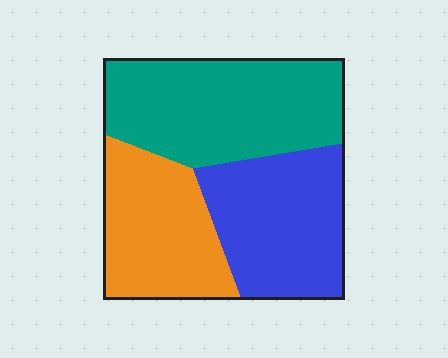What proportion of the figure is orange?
Orange takes up between a quarter and a half of the figure.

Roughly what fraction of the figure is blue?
Blue takes up between a quarter and a half of the figure.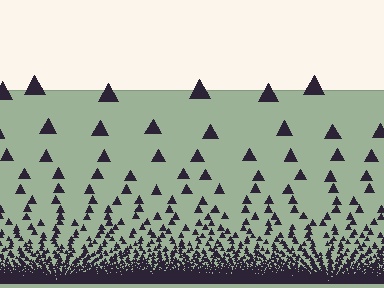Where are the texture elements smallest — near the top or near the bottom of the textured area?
Near the bottom.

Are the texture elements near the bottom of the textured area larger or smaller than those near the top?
Smaller. The gradient is inverted — elements near the bottom are smaller and denser.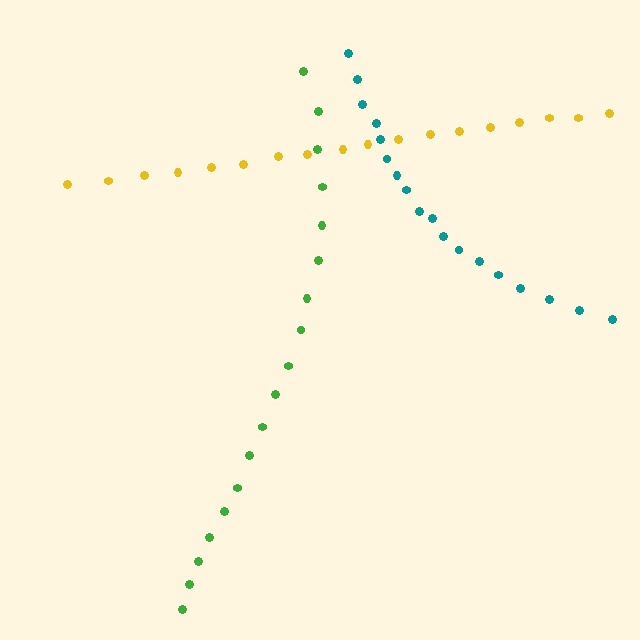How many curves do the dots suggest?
There are 3 distinct paths.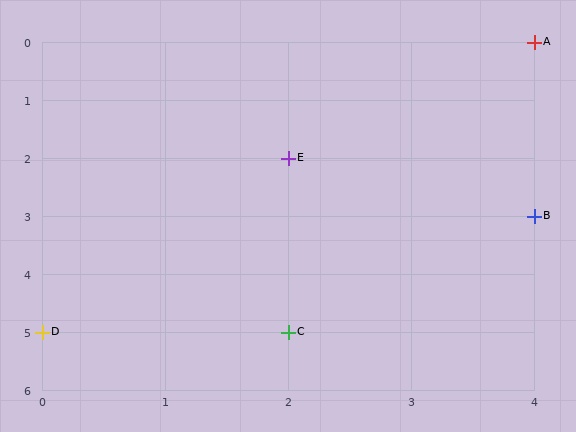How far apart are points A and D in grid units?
Points A and D are 4 columns and 5 rows apart (about 6.4 grid units diagonally).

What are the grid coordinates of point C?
Point C is at grid coordinates (2, 5).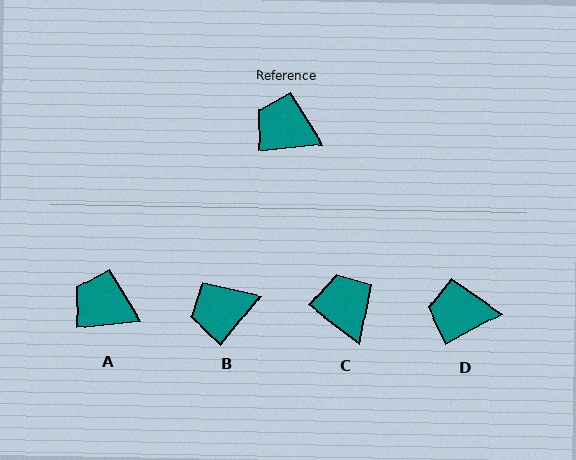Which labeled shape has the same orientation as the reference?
A.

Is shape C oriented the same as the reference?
No, it is off by about 43 degrees.